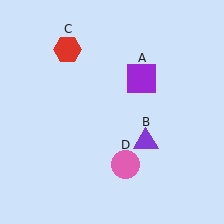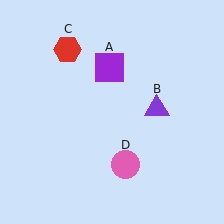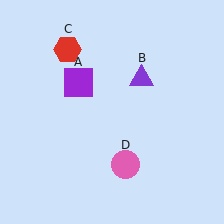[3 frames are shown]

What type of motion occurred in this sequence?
The purple square (object A), purple triangle (object B) rotated counterclockwise around the center of the scene.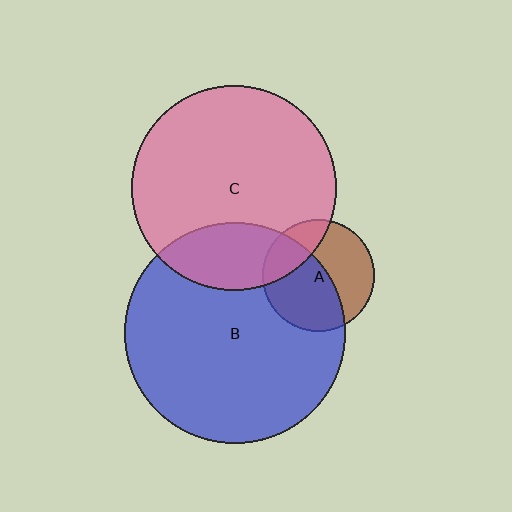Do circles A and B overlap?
Yes.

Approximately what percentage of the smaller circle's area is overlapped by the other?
Approximately 55%.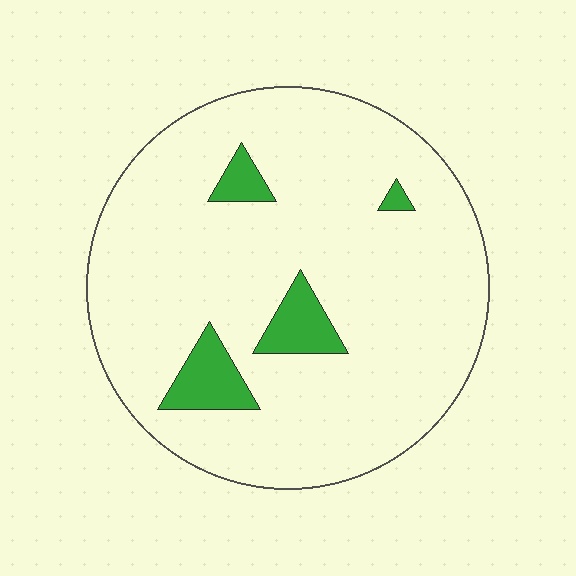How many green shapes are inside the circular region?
4.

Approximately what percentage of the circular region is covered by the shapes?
Approximately 10%.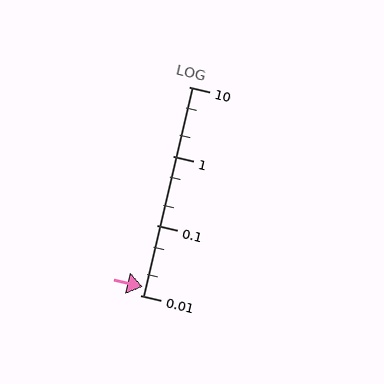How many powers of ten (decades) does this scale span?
The scale spans 3 decades, from 0.01 to 10.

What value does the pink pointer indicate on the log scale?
The pointer indicates approximately 0.013.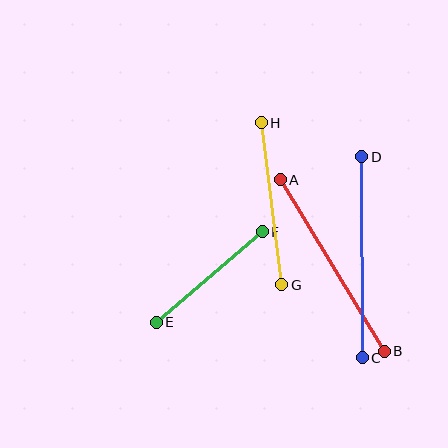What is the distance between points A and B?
The distance is approximately 200 pixels.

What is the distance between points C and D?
The distance is approximately 201 pixels.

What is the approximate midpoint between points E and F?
The midpoint is at approximately (209, 277) pixels.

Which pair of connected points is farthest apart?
Points C and D are farthest apart.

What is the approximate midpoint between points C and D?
The midpoint is at approximately (362, 257) pixels.